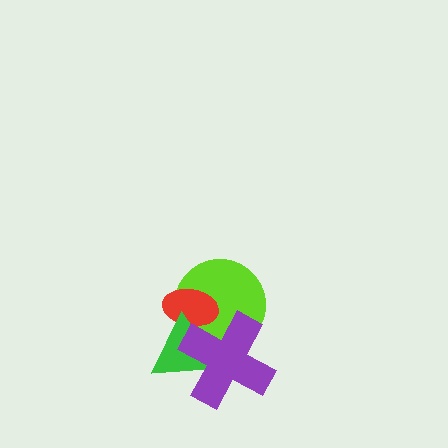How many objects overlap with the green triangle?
3 objects overlap with the green triangle.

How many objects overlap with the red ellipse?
3 objects overlap with the red ellipse.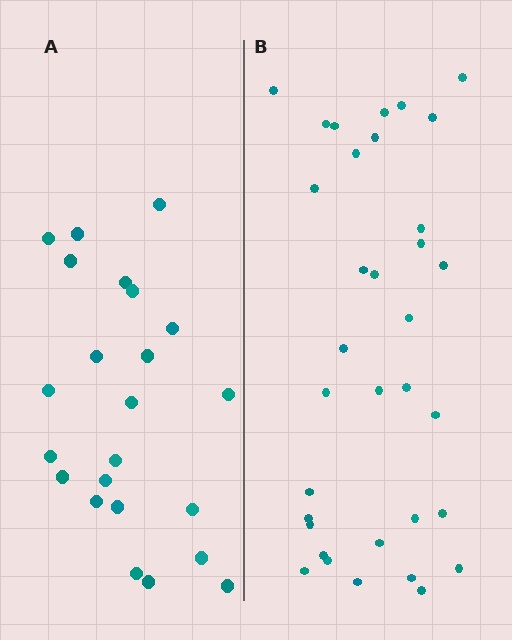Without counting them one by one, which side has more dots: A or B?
Region B (the right region) has more dots.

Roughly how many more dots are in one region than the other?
Region B has roughly 12 or so more dots than region A.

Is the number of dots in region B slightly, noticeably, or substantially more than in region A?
Region B has substantially more. The ratio is roughly 1.5 to 1.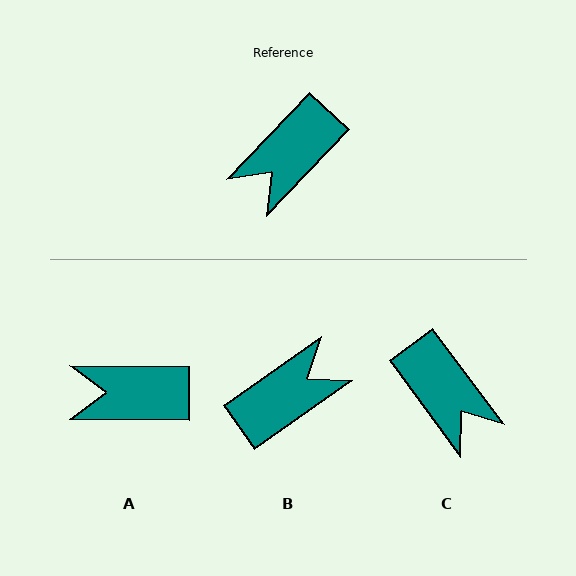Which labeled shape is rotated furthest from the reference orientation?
B, about 169 degrees away.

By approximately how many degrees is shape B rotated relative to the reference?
Approximately 169 degrees counter-clockwise.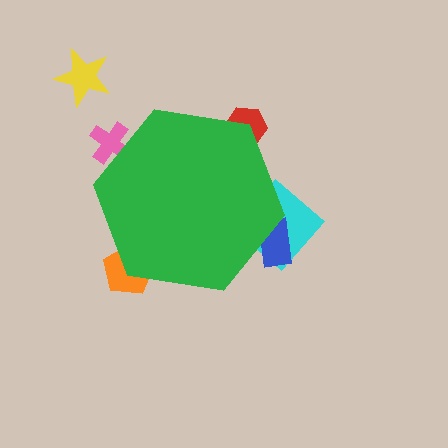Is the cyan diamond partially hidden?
Yes, the cyan diamond is partially hidden behind the green hexagon.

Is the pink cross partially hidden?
Yes, the pink cross is partially hidden behind the green hexagon.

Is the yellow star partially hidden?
No, the yellow star is fully visible.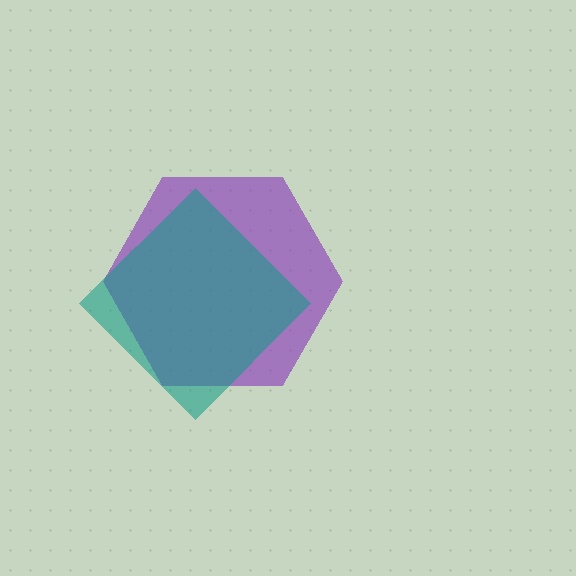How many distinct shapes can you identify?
There are 2 distinct shapes: a purple hexagon, a teal diamond.